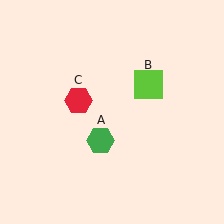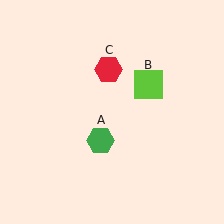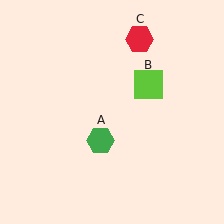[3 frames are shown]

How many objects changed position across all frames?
1 object changed position: red hexagon (object C).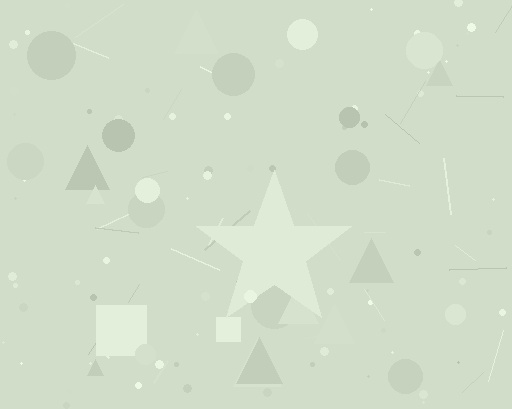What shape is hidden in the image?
A star is hidden in the image.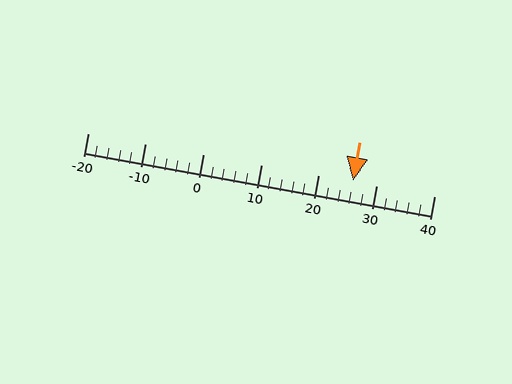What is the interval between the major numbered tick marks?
The major tick marks are spaced 10 units apart.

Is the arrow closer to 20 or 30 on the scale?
The arrow is closer to 30.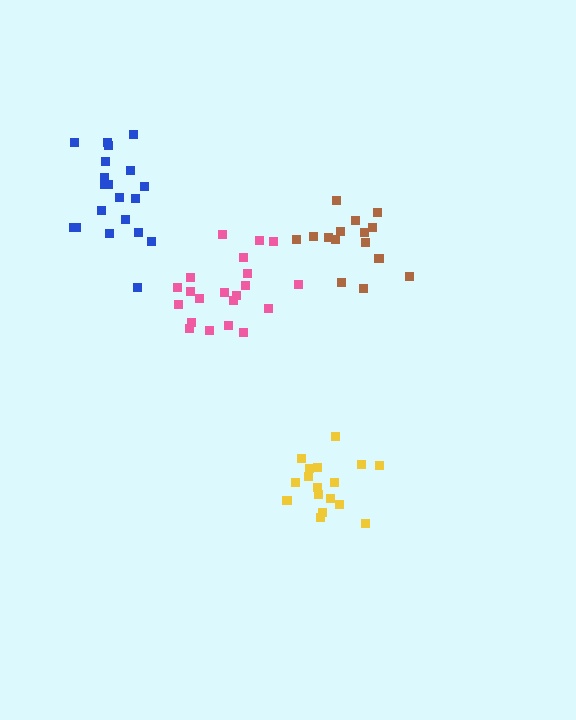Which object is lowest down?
The yellow cluster is bottommost.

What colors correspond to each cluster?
The clusters are colored: yellow, blue, pink, brown.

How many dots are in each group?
Group 1: 18 dots, Group 2: 20 dots, Group 3: 21 dots, Group 4: 15 dots (74 total).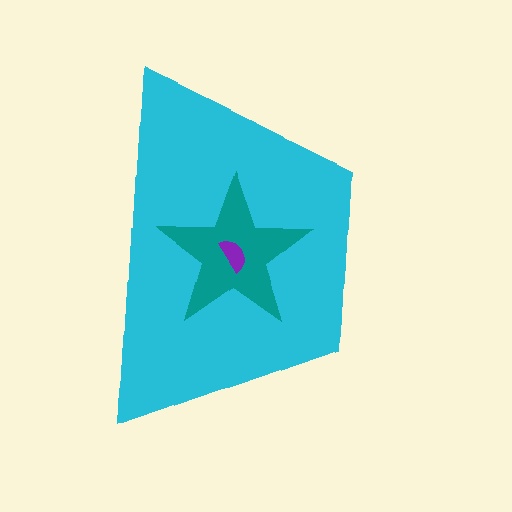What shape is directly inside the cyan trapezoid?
The teal star.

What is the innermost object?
The purple semicircle.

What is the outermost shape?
The cyan trapezoid.